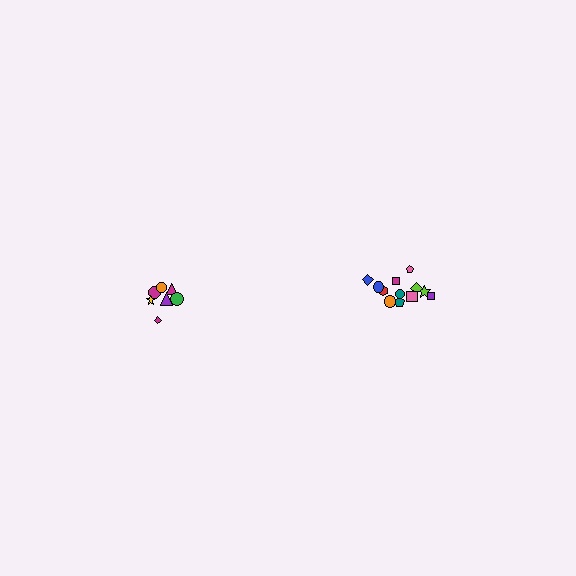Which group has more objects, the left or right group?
The right group.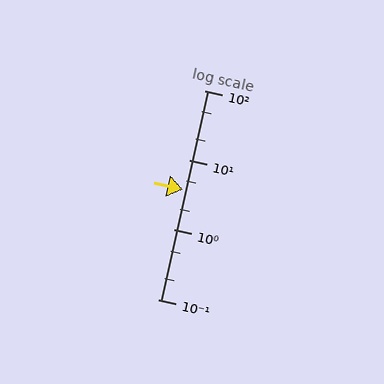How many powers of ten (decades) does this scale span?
The scale spans 3 decades, from 0.1 to 100.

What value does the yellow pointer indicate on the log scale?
The pointer indicates approximately 3.8.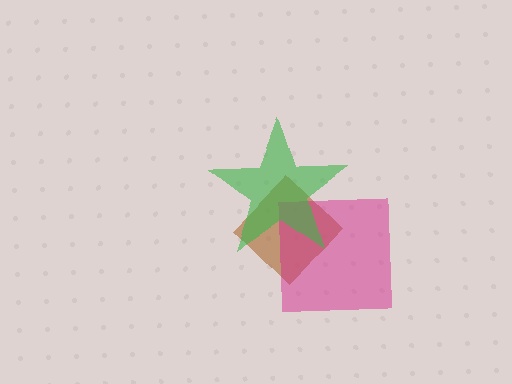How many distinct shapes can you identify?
There are 3 distinct shapes: a brown diamond, a magenta square, a green star.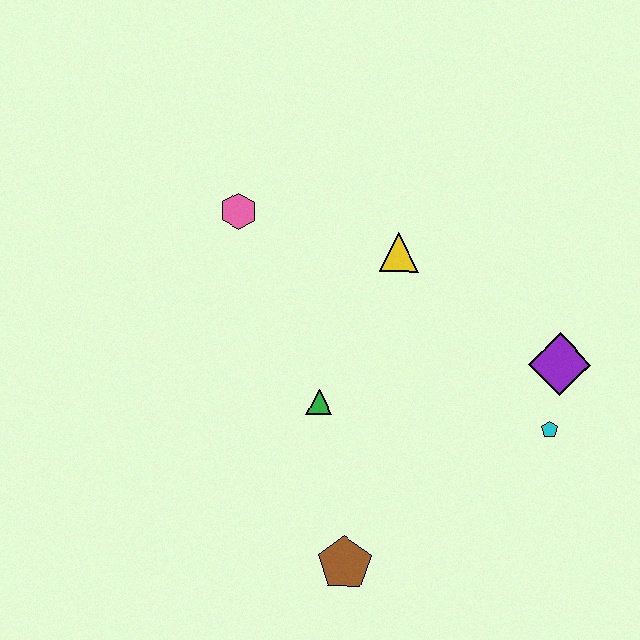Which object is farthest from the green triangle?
The purple diamond is farthest from the green triangle.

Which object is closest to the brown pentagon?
The green triangle is closest to the brown pentagon.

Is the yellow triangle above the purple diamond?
Yes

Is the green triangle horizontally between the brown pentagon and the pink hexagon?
Yes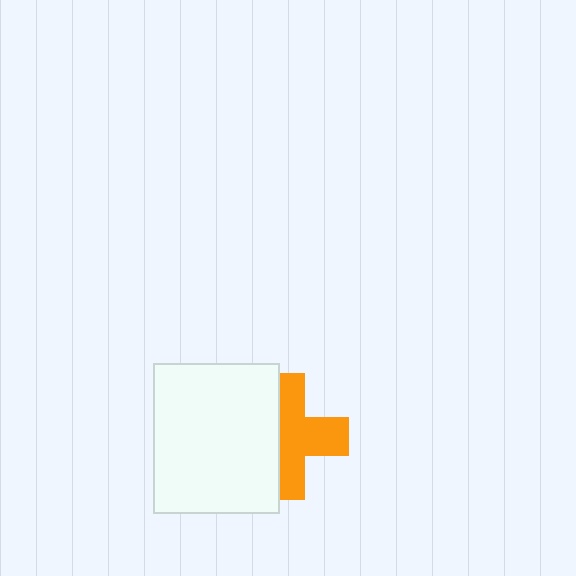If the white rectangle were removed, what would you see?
You would see the complete orange cross.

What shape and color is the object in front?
The object in front is a white rectangle.